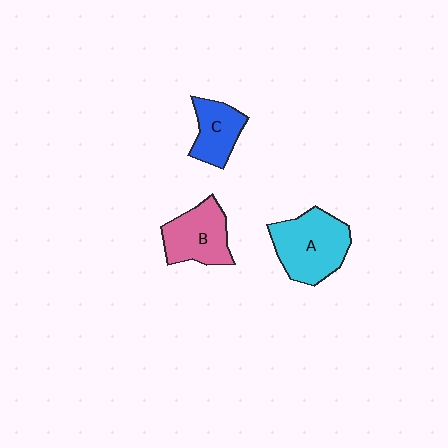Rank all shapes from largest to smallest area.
From largest to smallest: A (cyan), B (pink), C (blue).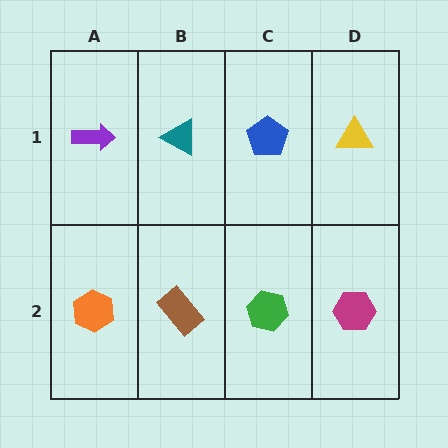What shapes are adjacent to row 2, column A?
A purple arrow (row 1, column A), a brown rectangle (row 2, column B).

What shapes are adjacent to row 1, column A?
An orange hexagon (row 2, column A), a teal triangle (row 1, column B).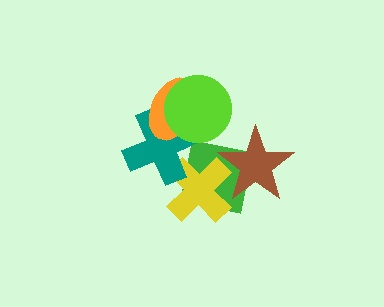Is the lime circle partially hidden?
No, no other shape covers it.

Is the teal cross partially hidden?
Yes, it is partially covered by another shape.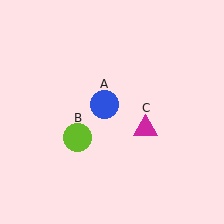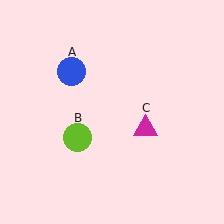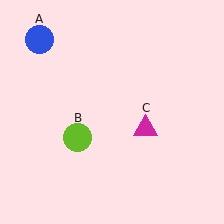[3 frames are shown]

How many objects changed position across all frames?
1 object changed position: blue circle (object A).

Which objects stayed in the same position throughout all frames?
Lime circle (object B) and magenta triangle (object C) remained stationary.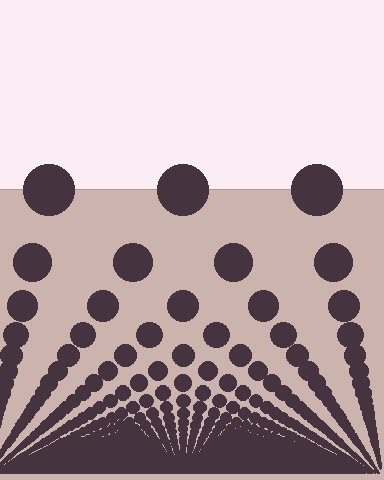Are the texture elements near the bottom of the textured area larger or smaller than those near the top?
Smaller. The gradient is inverted — elements near the bottom are smaller and denser.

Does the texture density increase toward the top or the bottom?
Density increases toward the bottom.